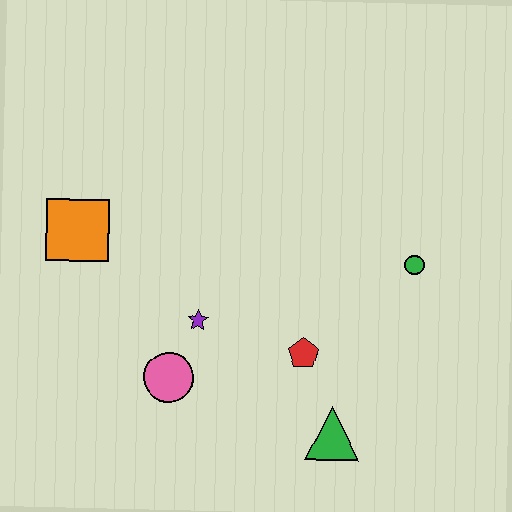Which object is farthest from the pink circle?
The green circle is farthest from the pink circle.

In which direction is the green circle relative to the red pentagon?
The green circle is to the right of the red pentagon.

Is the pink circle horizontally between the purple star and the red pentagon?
No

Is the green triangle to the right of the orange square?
Yes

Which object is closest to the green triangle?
The red pentagon is closest to the green triangle.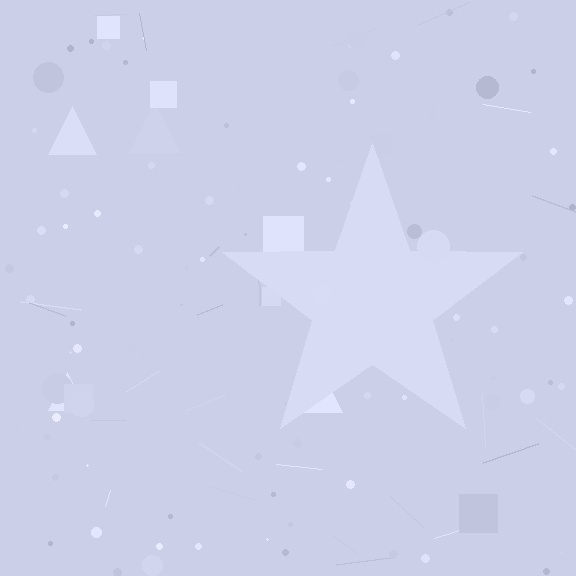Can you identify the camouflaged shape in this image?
The camouflaged shape is a star.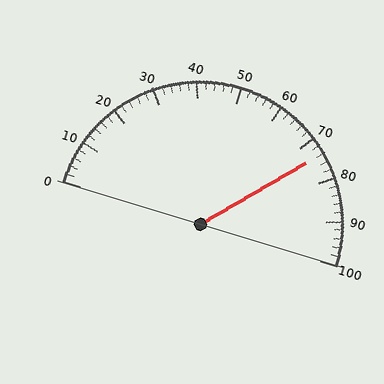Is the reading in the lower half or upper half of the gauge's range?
The reading is in the upper half of the range (0 to 100).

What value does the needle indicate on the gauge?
The needle indicates approximately 74.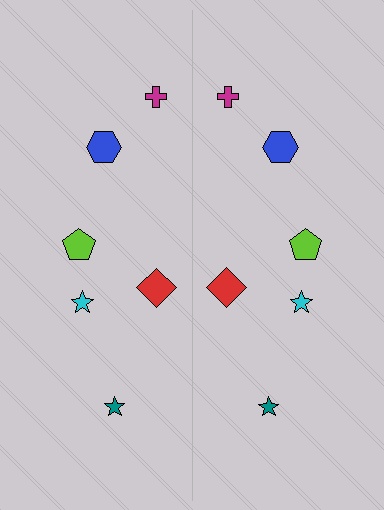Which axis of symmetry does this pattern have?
The pattern has a vertical axis of symmetry running through the center of the image.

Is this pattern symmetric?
Yes, this pattern has bilateral (reflection) symmetry.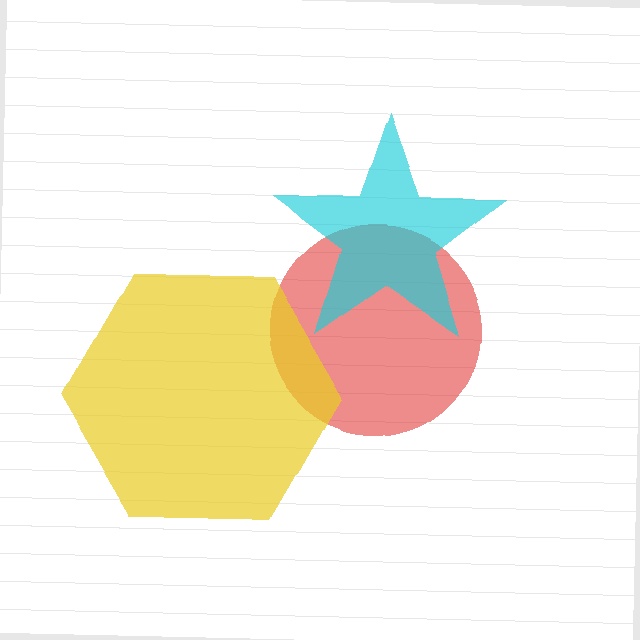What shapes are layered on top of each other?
The layered shapes are: a red circle, a cyan star, a yellow hexagon.